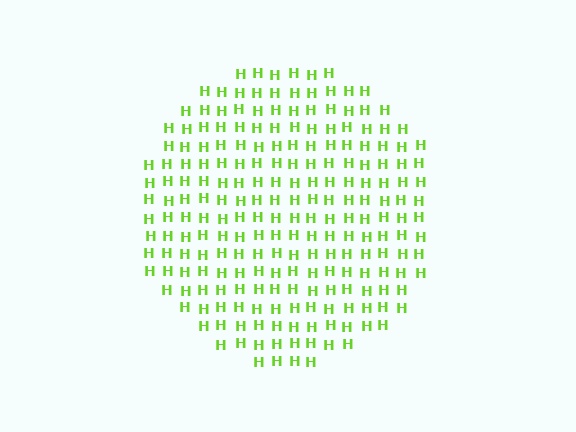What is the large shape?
The large shape is a circle.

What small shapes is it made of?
It is made of small letter H's.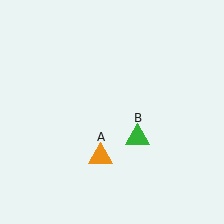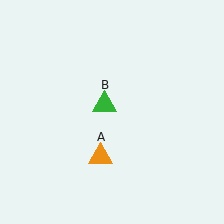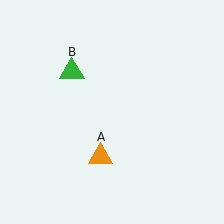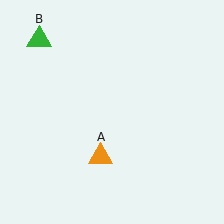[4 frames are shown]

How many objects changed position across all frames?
1 object changed position: green triangle (object B).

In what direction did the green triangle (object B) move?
The green triangle (object B) moved up and to the left.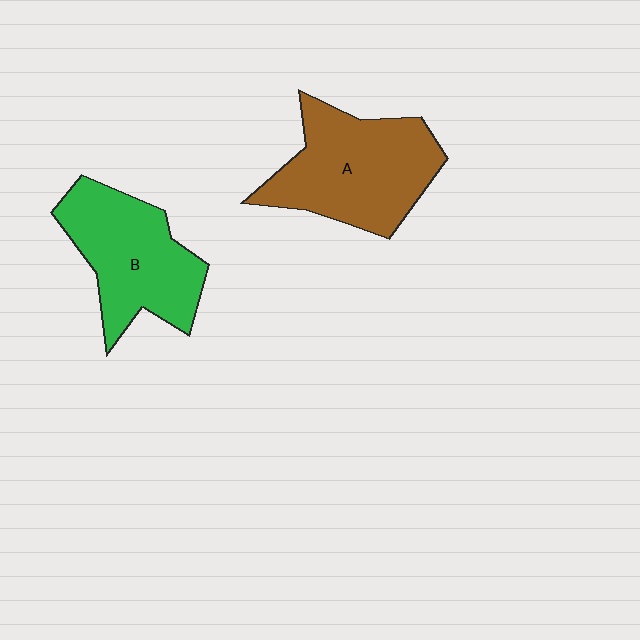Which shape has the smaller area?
Shape B (green).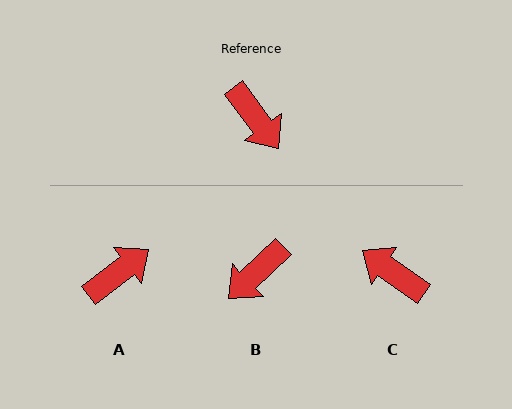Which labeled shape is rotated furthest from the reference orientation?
C, about 161 degrees away.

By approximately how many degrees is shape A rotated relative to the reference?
Approximately 92 degrees counter-clockwise.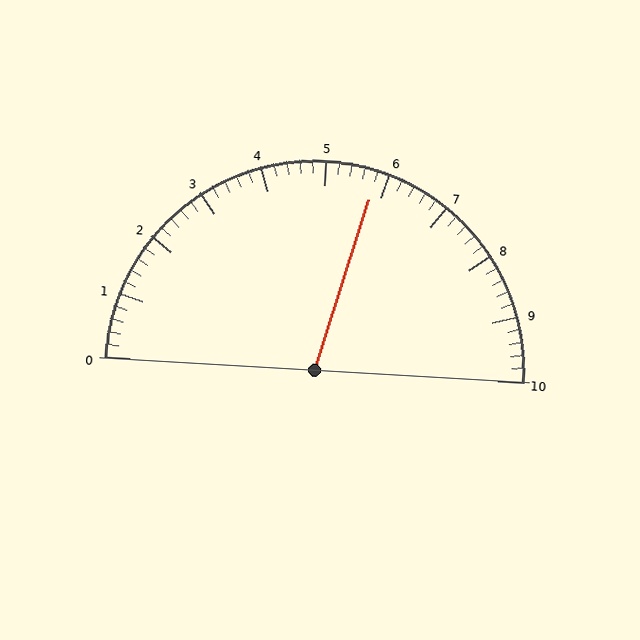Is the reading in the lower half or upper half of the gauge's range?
The reading is in the upper half of the range (0 to 10).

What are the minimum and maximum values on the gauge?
The gauge ranges from 0 to 10.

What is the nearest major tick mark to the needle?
The nearest major tick mark is 6.